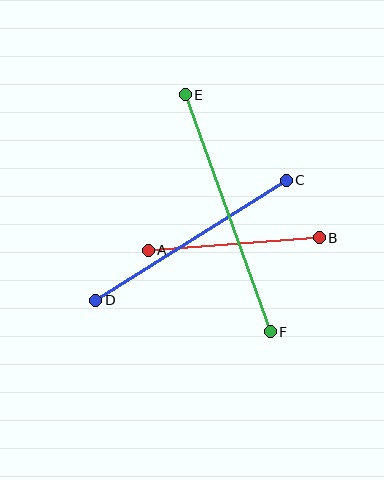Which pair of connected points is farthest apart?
Points E and F are farthest apart.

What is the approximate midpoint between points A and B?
The midpoint is at approximately (234, 244) pixels.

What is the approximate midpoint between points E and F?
The midpoint is at approximately (228, 213) pixels.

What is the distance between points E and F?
The distance is approximately 252 pixels.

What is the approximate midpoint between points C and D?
The midpoint is at approximately (191, 240) pixels.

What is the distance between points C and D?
The distance is approximately 225 pixels.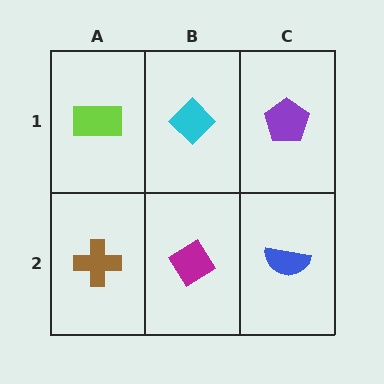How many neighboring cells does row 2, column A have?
2.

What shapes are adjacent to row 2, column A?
A lime rectangle (row 1, column A), a magenta diamond (row 2, column B).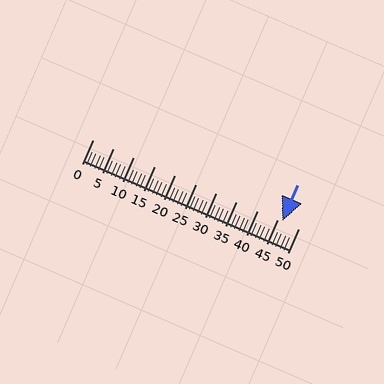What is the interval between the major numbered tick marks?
The major tick marks are spaced 5 units apart.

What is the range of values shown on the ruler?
The ruler shows values from 0 to 50.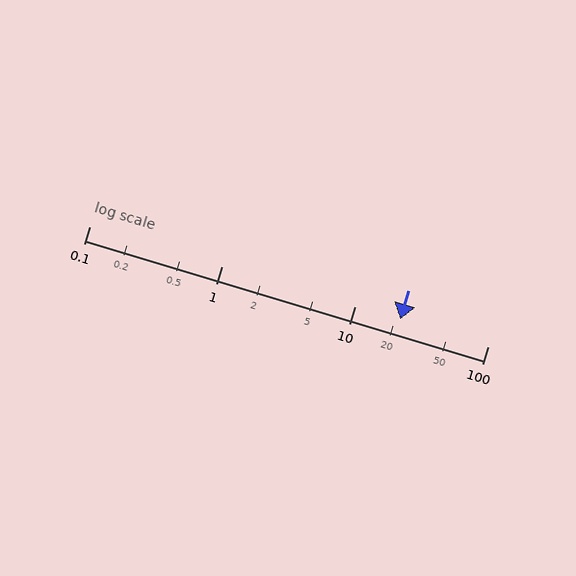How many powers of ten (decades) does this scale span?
The scale spans 3 decades, from 0.1 to 100.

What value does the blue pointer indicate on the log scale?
The pointer indicates approximately 22.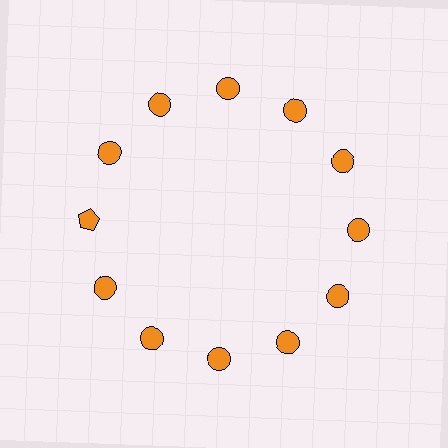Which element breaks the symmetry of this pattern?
The orange pentagon at roughly the 9 o'clock position breaks the symmetry. All other shapes are orange circles.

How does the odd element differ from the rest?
It has a different shape: pentagon instead of circle.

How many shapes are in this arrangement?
There are 12 shapes arranged in a ring pattern.